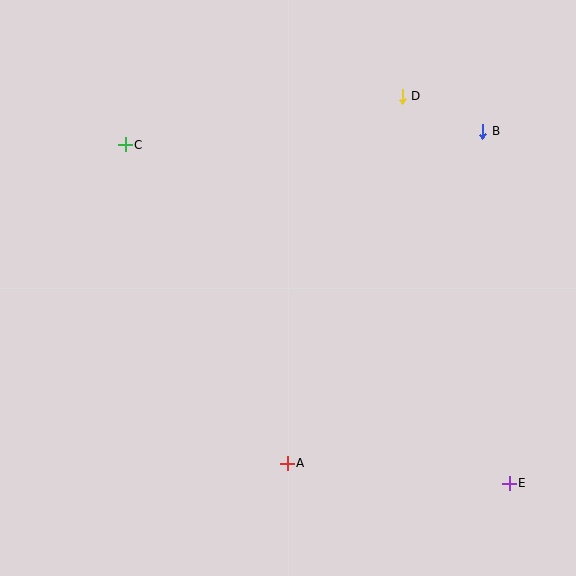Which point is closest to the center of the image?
Point A at (287, 463) is closest to the center.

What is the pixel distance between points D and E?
The distance between D and E is 402 pixels.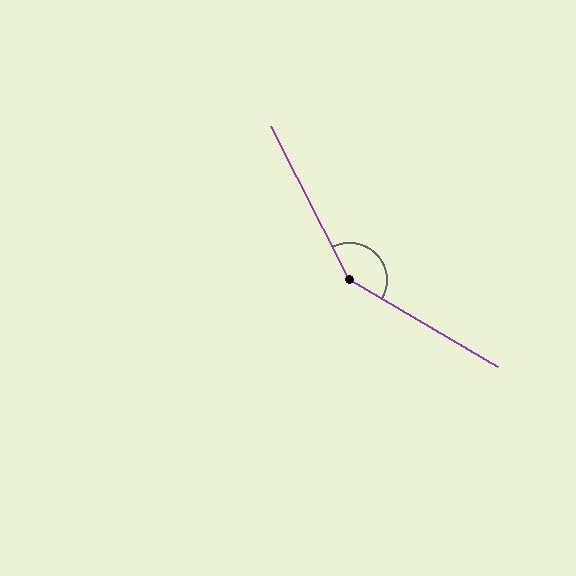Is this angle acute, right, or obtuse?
It is obtuse.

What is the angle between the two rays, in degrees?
Approximately 147 degrees.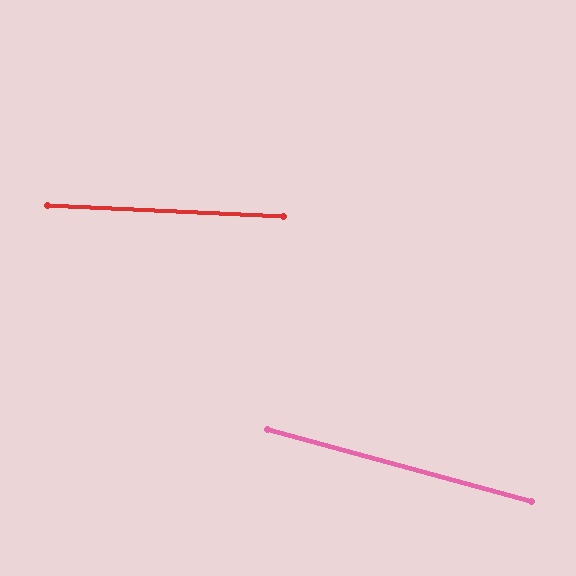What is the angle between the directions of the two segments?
Approximately 13 degrees.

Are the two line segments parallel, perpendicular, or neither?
Neither parallel nor perpendicular — they differ by about 13°.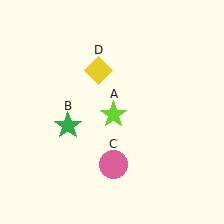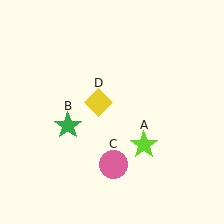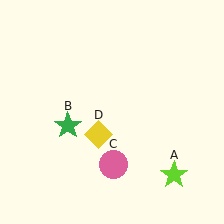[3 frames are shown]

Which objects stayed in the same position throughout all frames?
Green star (object B) and pink circle (object C) remained stationary.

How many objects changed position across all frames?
2 objects changed position: lime star (object A), yellow diamond (object D).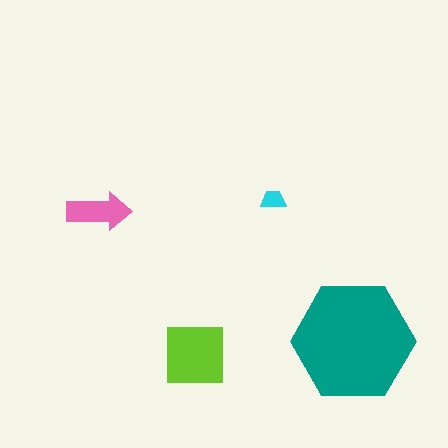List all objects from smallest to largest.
The cyan trapezoid, the pink arrow, the lime square, the teal hexagon.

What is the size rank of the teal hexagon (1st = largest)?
1st.